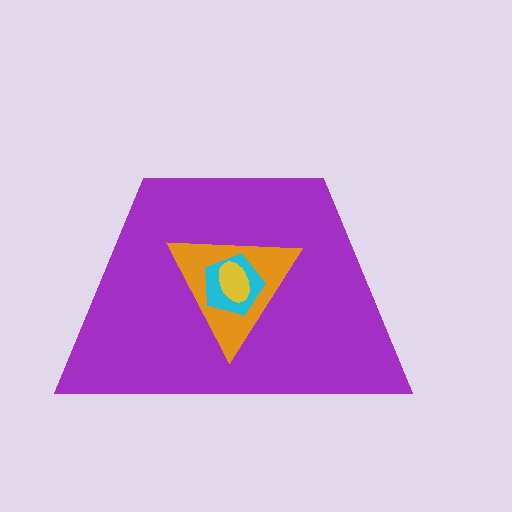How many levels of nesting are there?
4.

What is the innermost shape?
The yellow ellipse.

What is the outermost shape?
The purple trapezoid.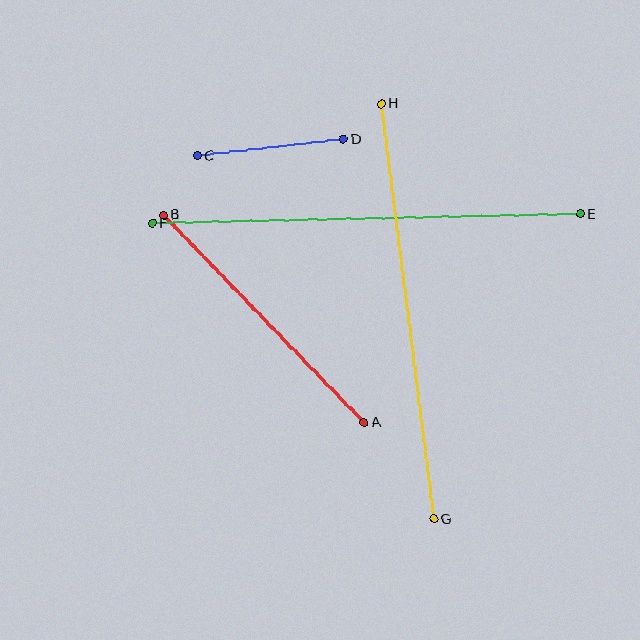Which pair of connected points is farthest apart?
Points E and F are farthest apart.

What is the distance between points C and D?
The distance is approximately 147 pixels.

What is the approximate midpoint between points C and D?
The midpoint is at approximately (270, 148) pixels.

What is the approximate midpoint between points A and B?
The midpoint is at approximately (264, 319) pixels.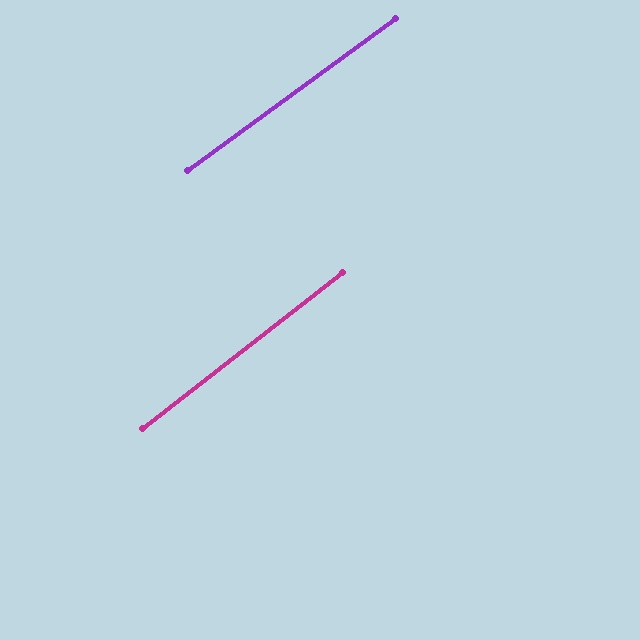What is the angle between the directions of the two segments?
Approximately 2 degrees.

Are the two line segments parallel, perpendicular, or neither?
Parallel — their directions differ by only 1.6°.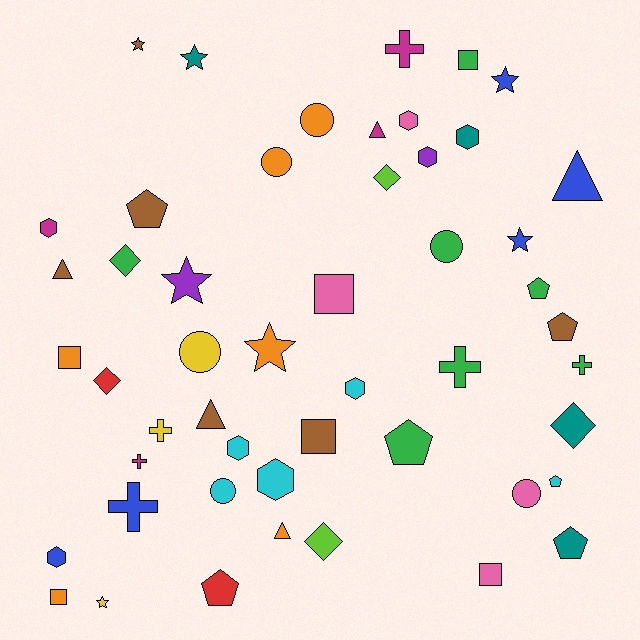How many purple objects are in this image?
There are 2 purple objects.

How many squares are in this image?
There are 6 squares.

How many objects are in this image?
There are 50 objects.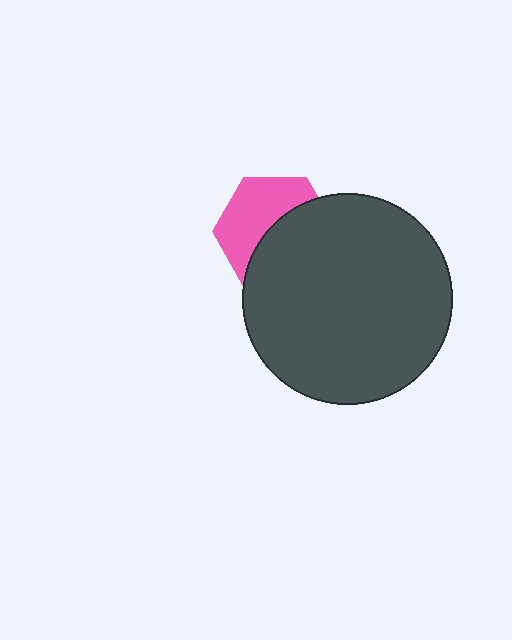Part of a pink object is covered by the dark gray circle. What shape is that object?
It is a hexagon.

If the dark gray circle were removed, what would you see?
You would see the complete pink hexagon.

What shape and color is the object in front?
The object in front is a dark gray circle.